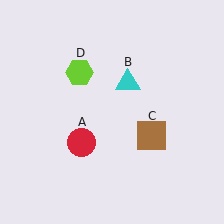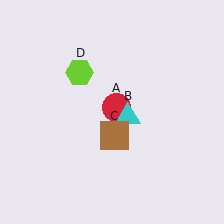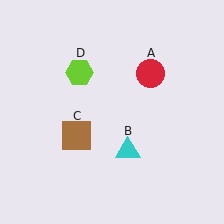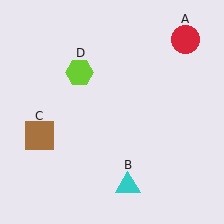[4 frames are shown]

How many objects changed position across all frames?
3 objects changed position: red circle (object A), cyan triangle (object B), brown square (object C).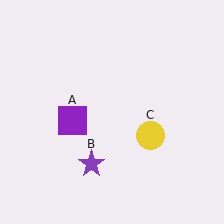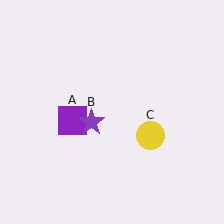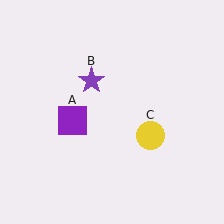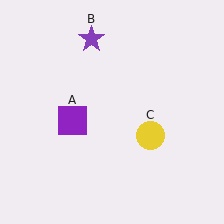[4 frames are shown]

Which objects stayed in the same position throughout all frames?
Purple square (object A) and yellow circle (object C) remained stationary.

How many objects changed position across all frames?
1 object changed position: purple star (object B).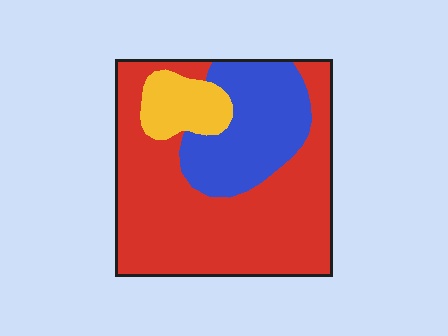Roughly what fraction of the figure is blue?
Blue covers about 25% of the figure.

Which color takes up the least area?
Yellow, at roughly 10%.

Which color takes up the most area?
Red, at roughly 65%.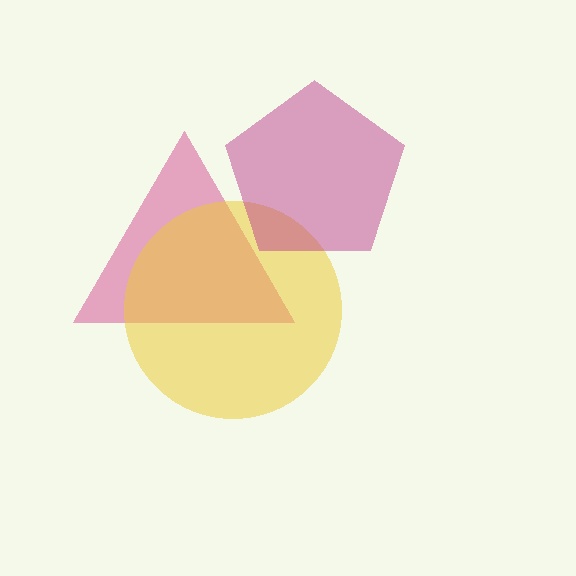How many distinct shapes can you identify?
There are 3 distinct shapes: a pink triangle, a yellow circle, a magenta pentagon.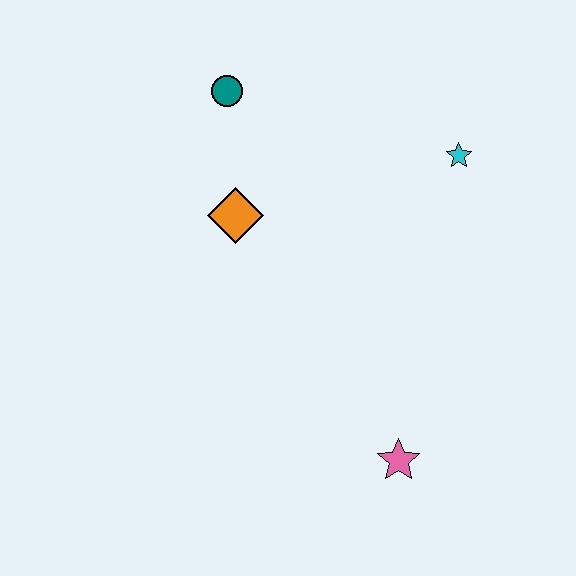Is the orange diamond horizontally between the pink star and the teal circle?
Yes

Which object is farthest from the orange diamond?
The pink star is farthest from the orange diamond.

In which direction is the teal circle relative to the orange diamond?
The teal circle is above the orange diamond.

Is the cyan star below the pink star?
No